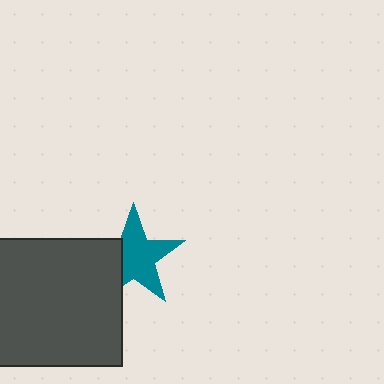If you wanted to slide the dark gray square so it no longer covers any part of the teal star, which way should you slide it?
Slide it left — that is the most direct way to separate the two shapes.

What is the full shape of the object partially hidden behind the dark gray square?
The partially hidden object is a teal star.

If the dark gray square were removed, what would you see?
You would see the complete teal star.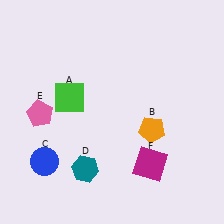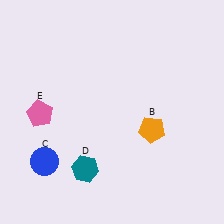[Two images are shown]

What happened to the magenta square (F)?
The magenta square (F) was removed in Image 2. It was in the bottom-right area of Image 1.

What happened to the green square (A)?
The green square (A) was removed in Image 2. It was in the top-left area of Image 1.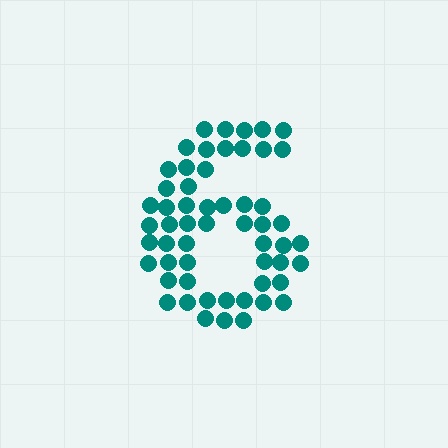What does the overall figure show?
The overall figure shows the digit 6.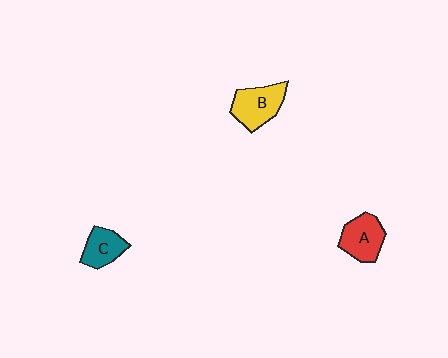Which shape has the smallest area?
Shape C (teal).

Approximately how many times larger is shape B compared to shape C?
Approximately 1.4 times.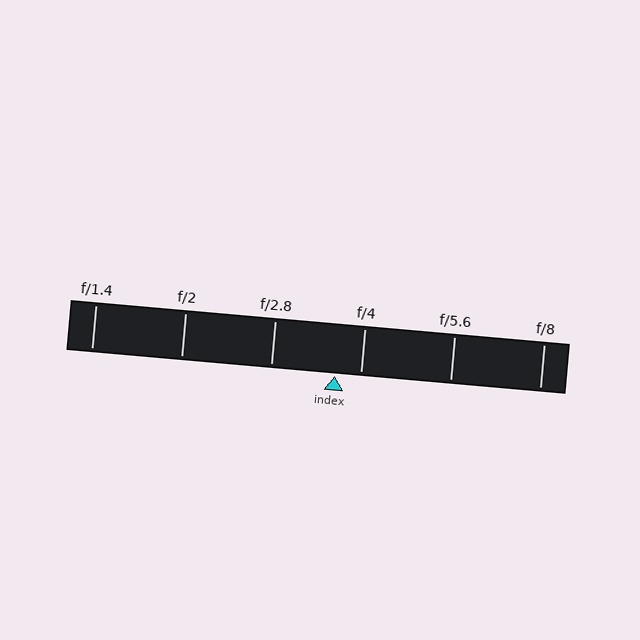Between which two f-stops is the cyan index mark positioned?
The index mark is between f/2.8 and f/4.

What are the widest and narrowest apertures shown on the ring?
The widest aperture shown is f/1.4 and the narrowest is f/8.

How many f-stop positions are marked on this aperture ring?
There are 6 f-stop positions marked.